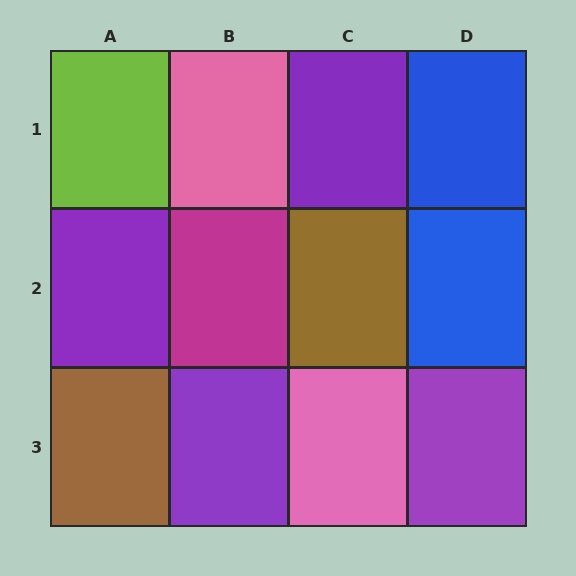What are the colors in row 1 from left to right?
Lime, pink, purple, blue.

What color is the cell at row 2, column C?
Brown.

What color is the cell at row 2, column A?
Purple.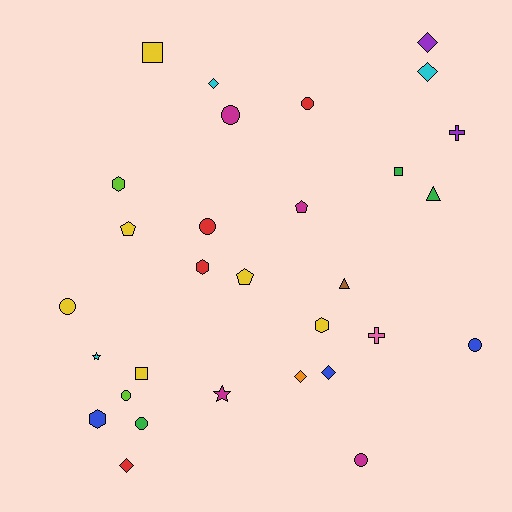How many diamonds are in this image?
There are 6 diamonds.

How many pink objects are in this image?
There is 1 pink object.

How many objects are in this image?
There are 30 objects.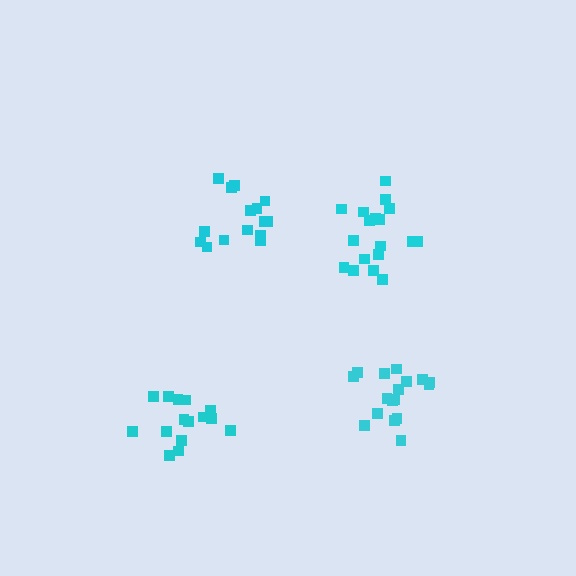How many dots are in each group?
Group 1: 15 dots, Group 2: 17 dots, Group 3: 18 dots, Group 4: 15 dots (65 total).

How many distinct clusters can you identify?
There are 4 distinct clusters.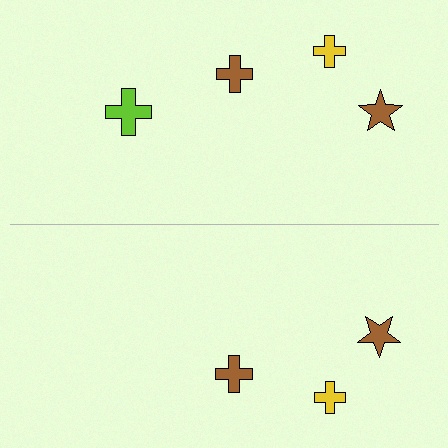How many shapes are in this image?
There are 7 shapes in this image.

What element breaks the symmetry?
A lime cross is missing from the bottom side.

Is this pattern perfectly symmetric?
No, the pattern is not perfectly symmetric. A lime cross is missing from the bottom side.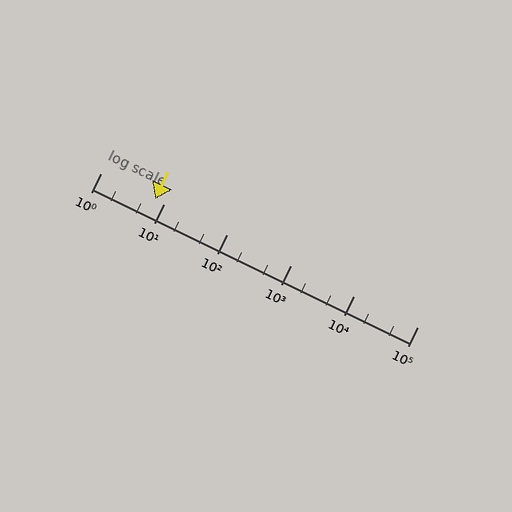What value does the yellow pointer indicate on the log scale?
The pointer indicates approximately 7.2.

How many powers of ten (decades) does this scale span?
The scale spans 5 decades, from 1 to 100000.